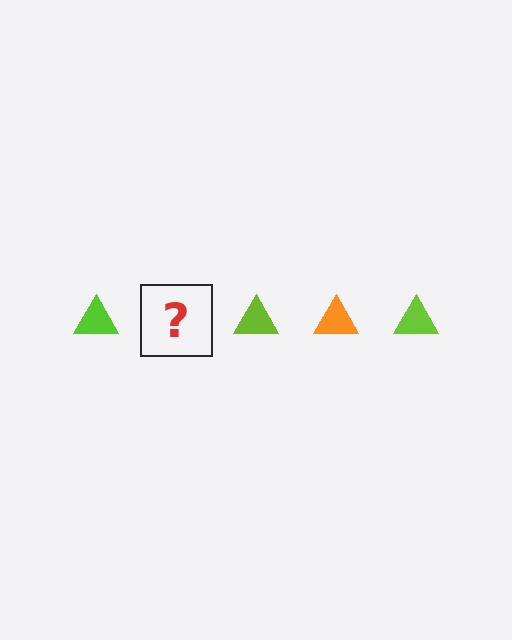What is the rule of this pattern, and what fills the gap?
The rule is that the pattern cycles through lime, orange triangles. The gap should be filled with an orange triangle.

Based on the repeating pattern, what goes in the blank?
The blank should be an orange triangle.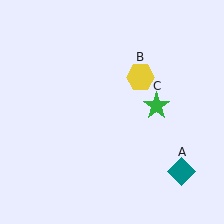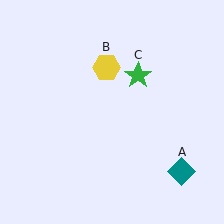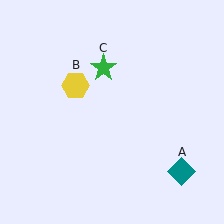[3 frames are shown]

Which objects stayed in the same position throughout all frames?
Teal diamond (object A) remained stationary.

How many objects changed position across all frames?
2 objects changed position: yellow hexagon (object B), green star (object C).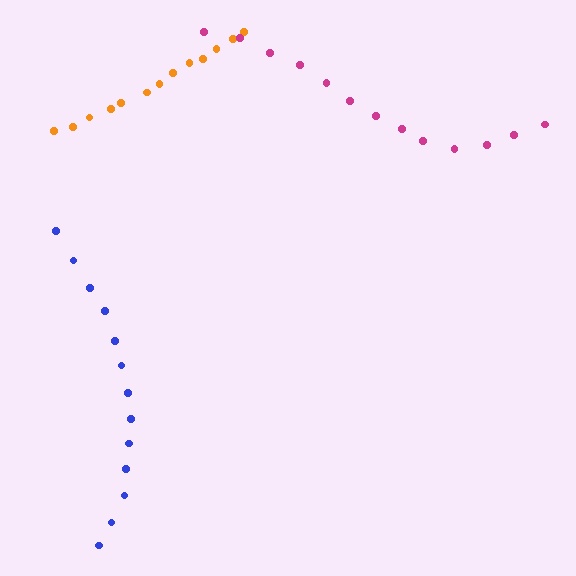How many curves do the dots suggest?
There are 3 distinct paths.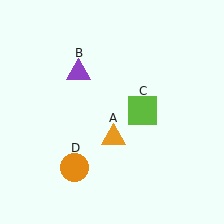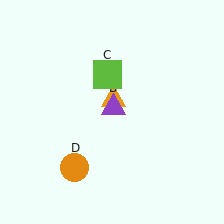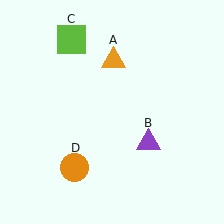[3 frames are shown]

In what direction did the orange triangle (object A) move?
The orange triangle (object A) moved up.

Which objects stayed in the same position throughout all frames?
Orange circle (object D) remained stationary.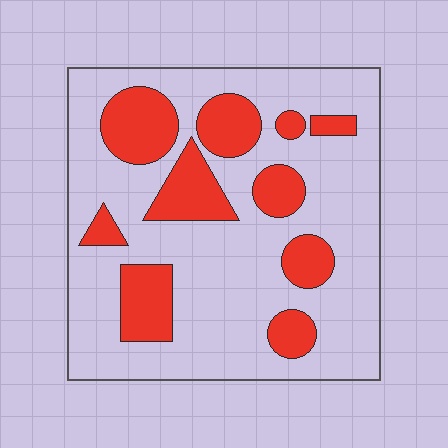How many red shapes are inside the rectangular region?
10.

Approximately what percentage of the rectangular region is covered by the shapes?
Approximately 25%.